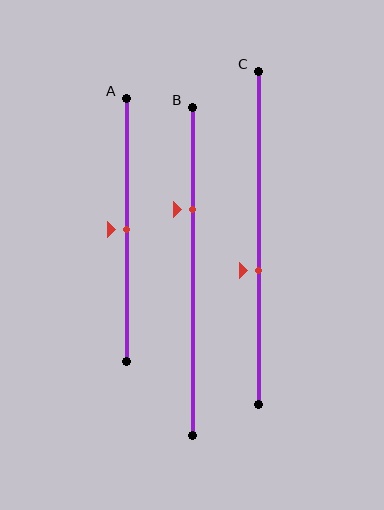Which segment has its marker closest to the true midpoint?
Segment A has its marker closest to the true midpoint.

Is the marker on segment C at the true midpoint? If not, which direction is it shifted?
No, the marker on segment C is shifted downward by about 10% of the segment length.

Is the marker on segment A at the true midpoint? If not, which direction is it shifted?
Yes, the marker on segment A is at the true midpoint.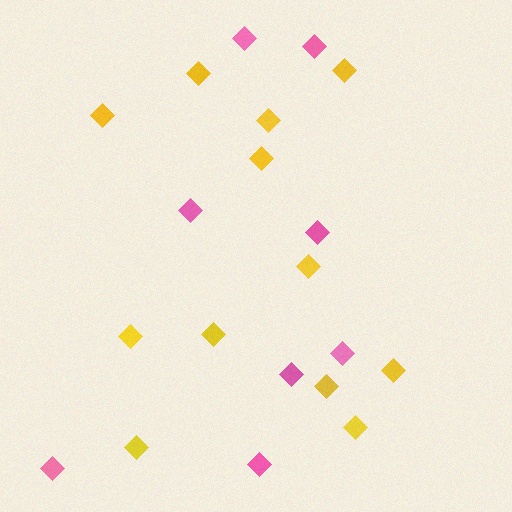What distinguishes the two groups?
There are 2 groups: one group of pink diamonds (8) and one group of yellow diamonds (12).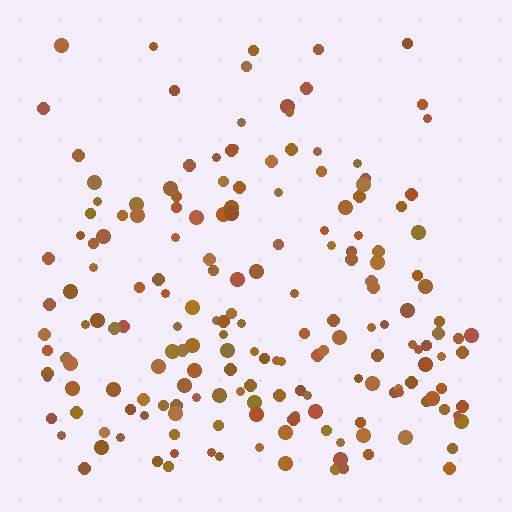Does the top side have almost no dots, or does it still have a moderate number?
Still a moderate number, just noticeably fewer than the bottom.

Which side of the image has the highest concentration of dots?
The bottom.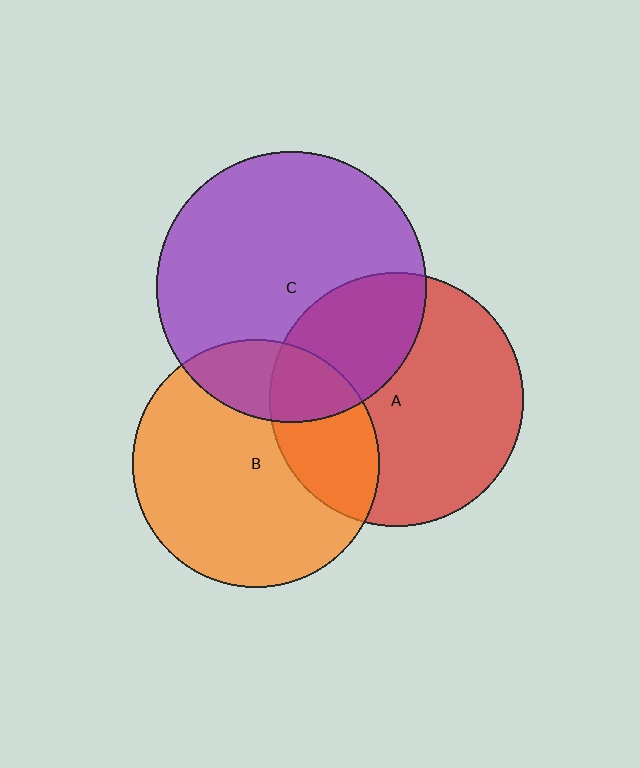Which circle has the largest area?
Circle C (purple).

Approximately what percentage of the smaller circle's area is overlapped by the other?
Approximately 20%.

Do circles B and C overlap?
Yes.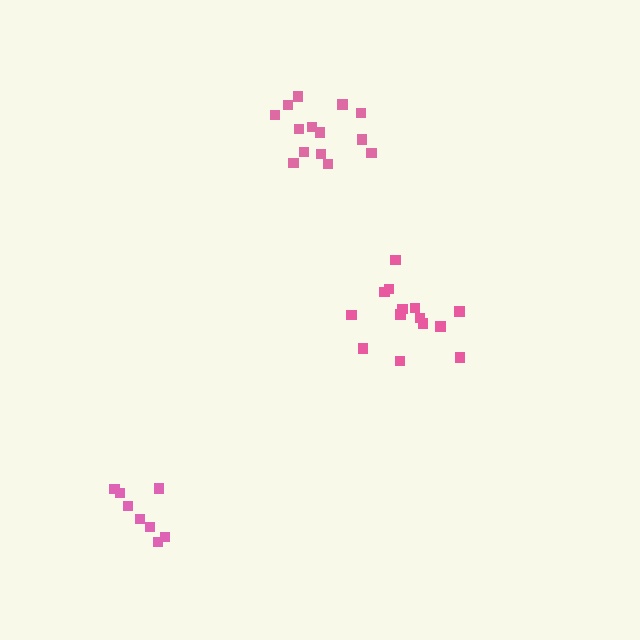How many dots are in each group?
Group 1: 14 dots, Group 2: 8 dots, Group 3: 14 dots (36 total).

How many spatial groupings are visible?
There are 3 spatial groupings.